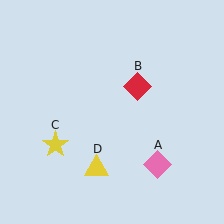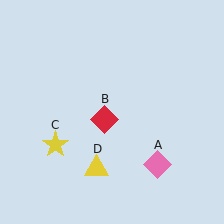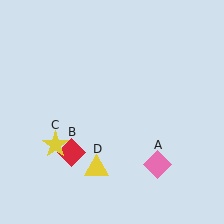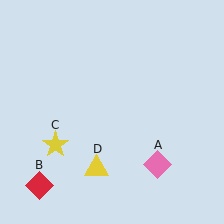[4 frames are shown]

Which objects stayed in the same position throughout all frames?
Pink diamond (object A) and yellow star (object C) and yellow triangle (object D) remained stationary.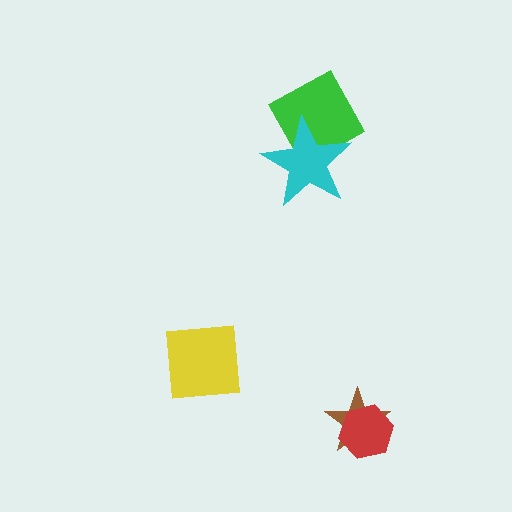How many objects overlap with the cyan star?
1 object overlaps with the cyan star.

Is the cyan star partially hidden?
No, no other shape covers it.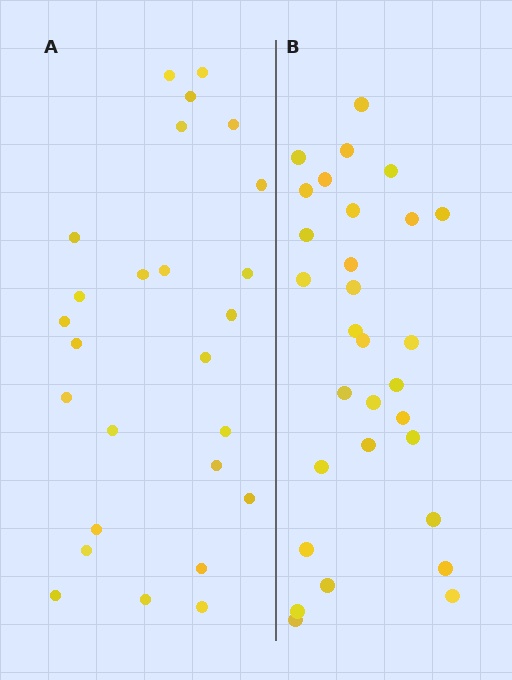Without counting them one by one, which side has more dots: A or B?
Region B (the right region) has more dots.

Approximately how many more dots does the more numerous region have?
Region B has about 4 more dots than region A.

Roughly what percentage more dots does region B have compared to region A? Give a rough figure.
About 15% more.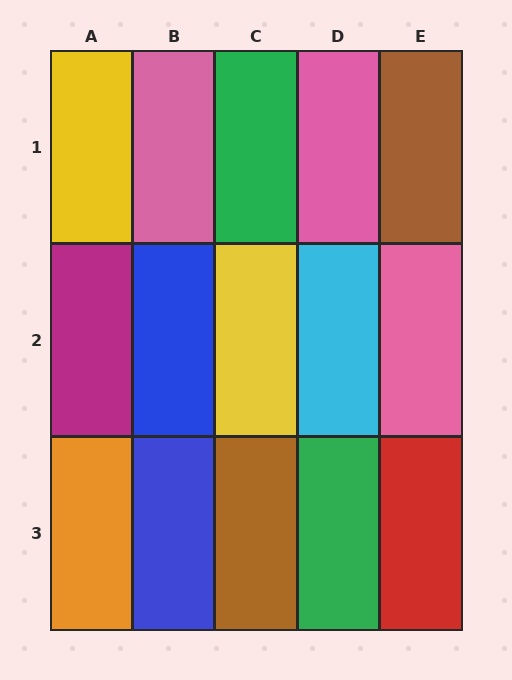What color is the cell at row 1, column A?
Yellow.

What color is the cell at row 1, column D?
Pink.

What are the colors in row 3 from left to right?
Orange, blue, brown, green, red.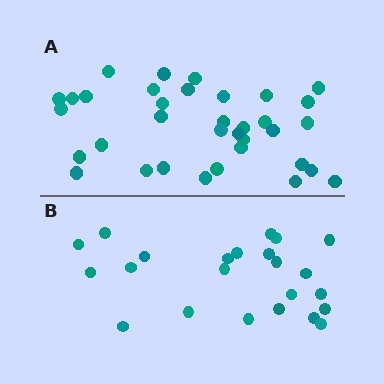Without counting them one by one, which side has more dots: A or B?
Region A (the top region) has more dots.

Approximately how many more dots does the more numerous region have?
Region A has roughly 12 or so more dots than region B.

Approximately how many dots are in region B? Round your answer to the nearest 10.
About 20 dots. (The exact count is 23, which rounds to 20.)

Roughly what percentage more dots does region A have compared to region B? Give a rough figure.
About 50% more.